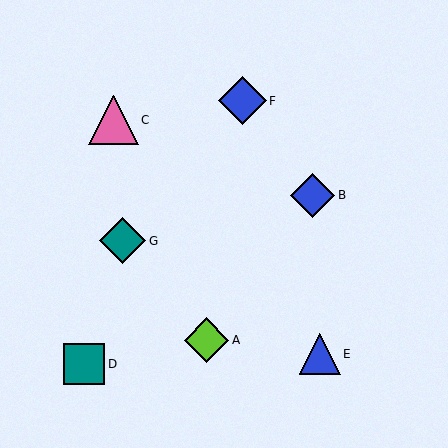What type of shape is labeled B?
Shape B is a blue diamond.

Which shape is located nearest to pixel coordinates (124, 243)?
The teal diamond (labeled G) at (123, 241) is nearest to that location.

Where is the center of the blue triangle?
The center of the blue triangle is at (320, 354).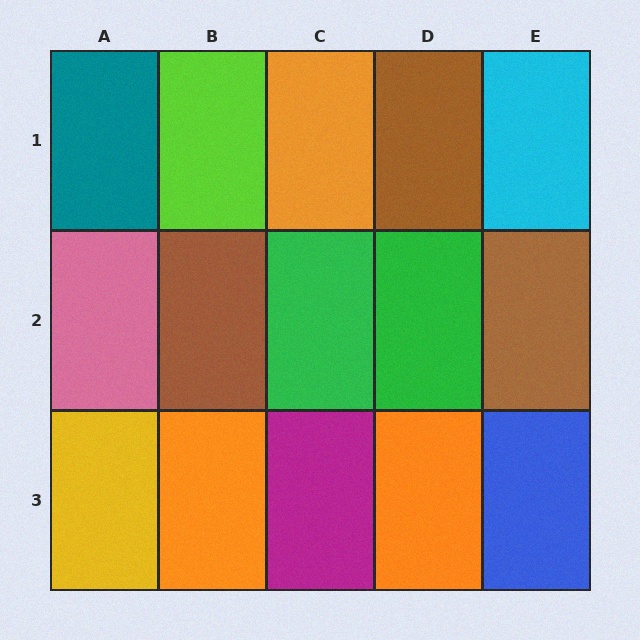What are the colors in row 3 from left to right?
Yellow, orange, magenta, orange, blue.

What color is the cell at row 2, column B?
Brown.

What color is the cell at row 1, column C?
Orange.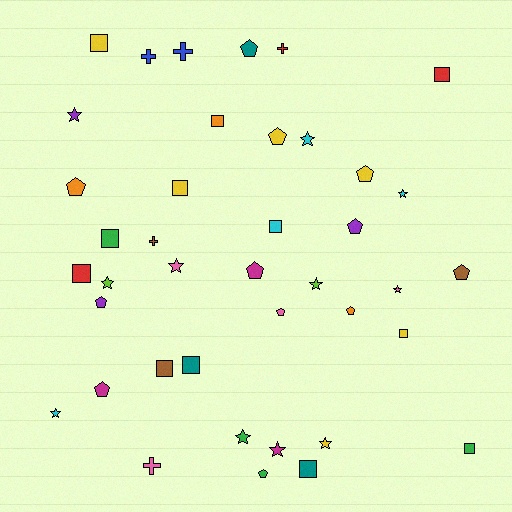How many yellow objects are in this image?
There are 6 yellow objects.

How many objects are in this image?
There are 40 objects.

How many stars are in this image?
There are 11 stars.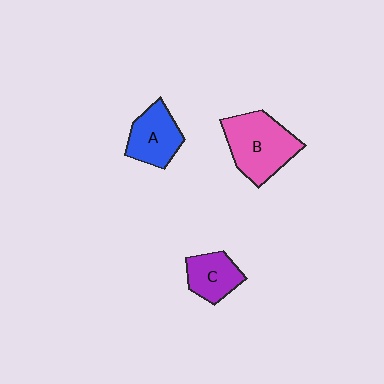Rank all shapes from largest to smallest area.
From largest to smallest: B (pink), A (blue), C (purple).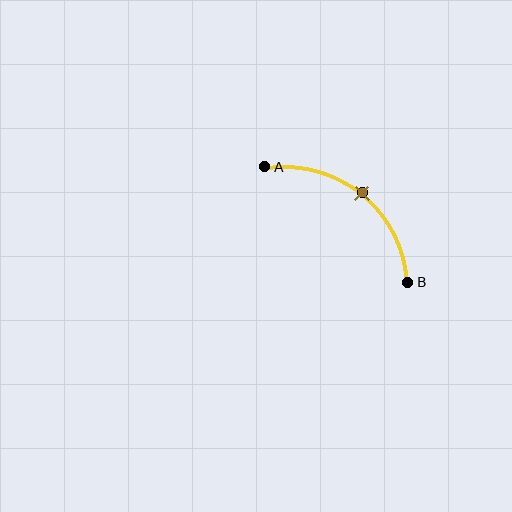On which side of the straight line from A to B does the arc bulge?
The arc bulges above and to the right of the straight line connecting A and B.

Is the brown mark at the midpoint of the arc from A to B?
Yes. The brown mark lies on the arc at equal arc-length from both A and B — it is the arc midpoint.